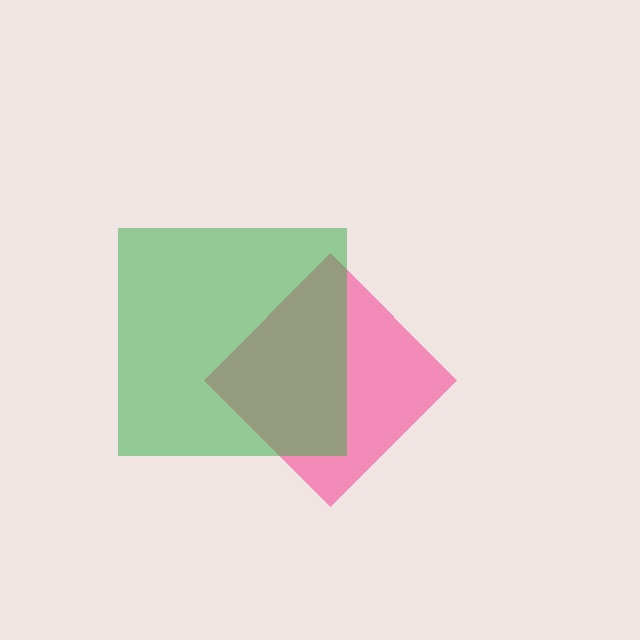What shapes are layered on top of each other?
The layered shapes are: a pink diamond, a green square.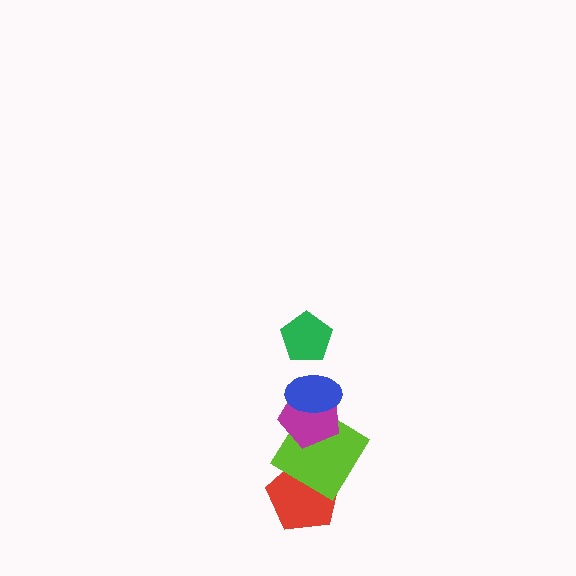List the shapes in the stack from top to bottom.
From top to bottom: the green pentagon, the blue ellipse, the magenta pentagon, the lime diamond, the red pentagon.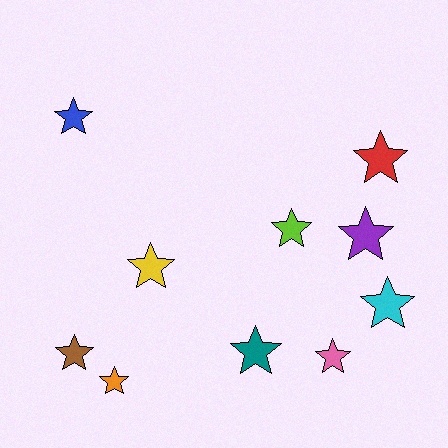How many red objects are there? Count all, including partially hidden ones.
There is 1 red object.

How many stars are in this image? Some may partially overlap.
There are 10 stars.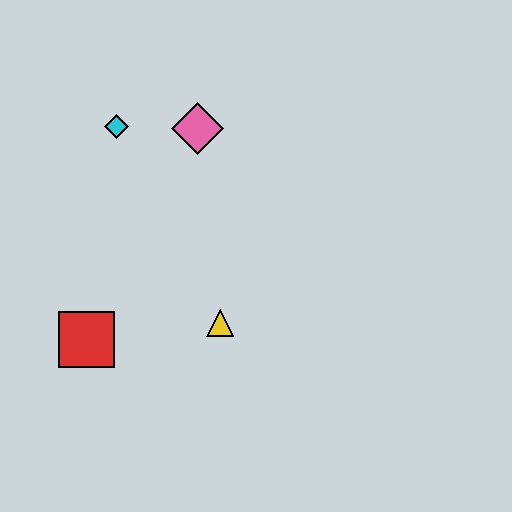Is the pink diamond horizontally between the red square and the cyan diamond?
No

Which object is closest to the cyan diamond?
The pink diamond is closest to the cyan diamond.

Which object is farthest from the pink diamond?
The red square is farthest from the pink diamond.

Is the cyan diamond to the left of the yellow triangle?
Yes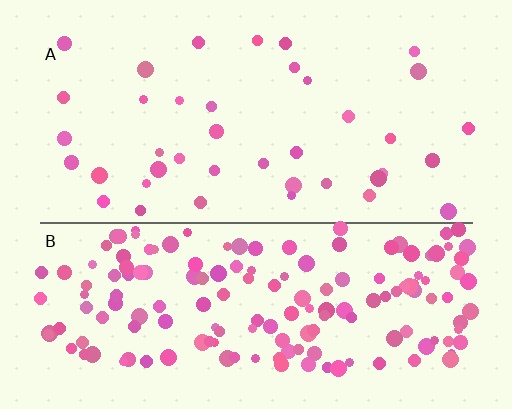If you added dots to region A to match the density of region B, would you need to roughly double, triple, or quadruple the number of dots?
Approximately quadruple.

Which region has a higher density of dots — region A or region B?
B (the bottom).